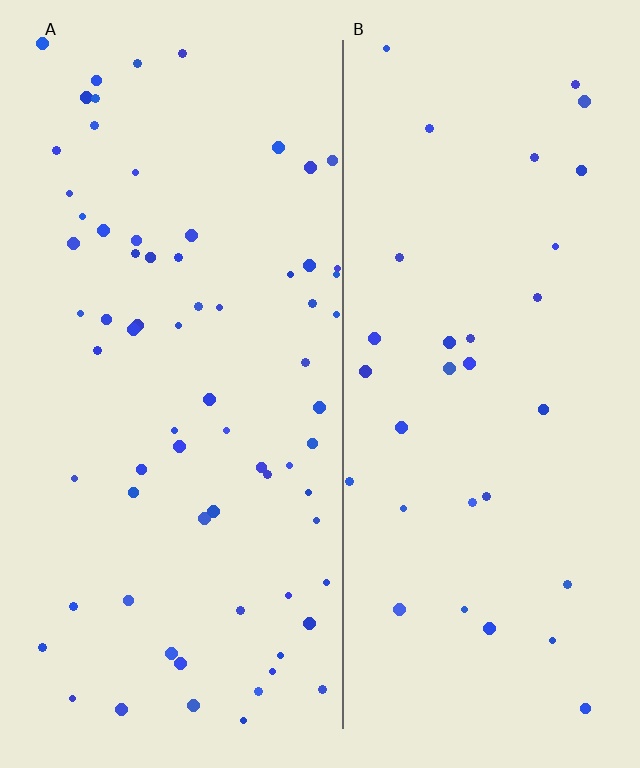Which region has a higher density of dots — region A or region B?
A (the left).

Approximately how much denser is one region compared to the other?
Approximately 2.2× — region A over region B.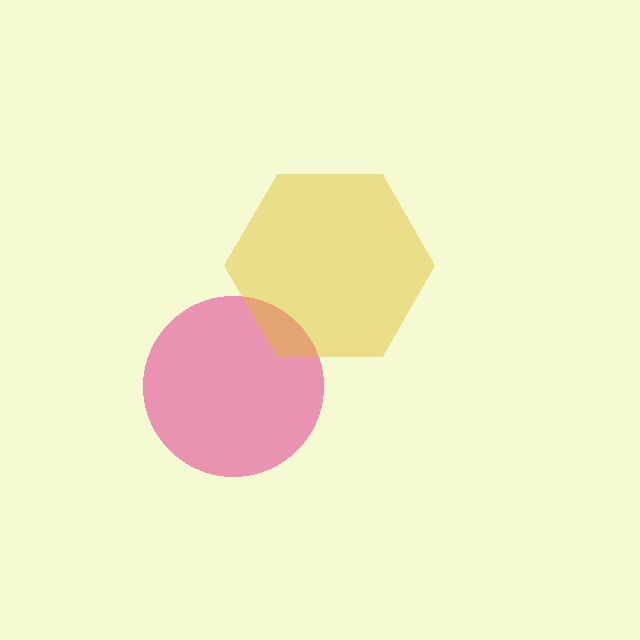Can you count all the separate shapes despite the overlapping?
Yes, there are 2 separate shapes.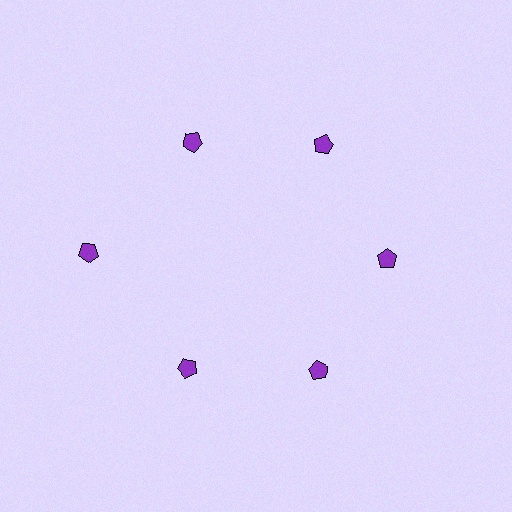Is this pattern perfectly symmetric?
No. The 6 purple pentagons are arranged in a ring, but one element near the 9 o'clock position is pushed outward from the center, breaking the 6-fold rotational symmetry.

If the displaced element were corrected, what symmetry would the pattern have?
It would have 6-fold rotational symmetry — the pattern would map onto itself every 60 degrees.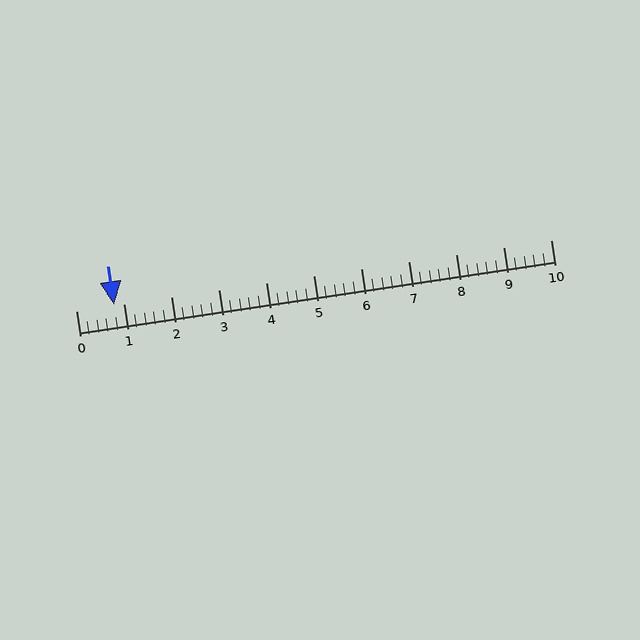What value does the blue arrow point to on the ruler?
The blue arrow points to approximately 0.8.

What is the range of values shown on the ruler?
The ruler shows values from 0 to 10.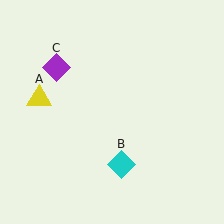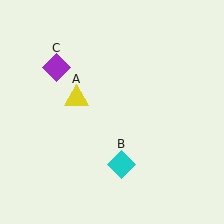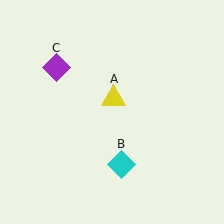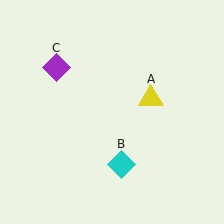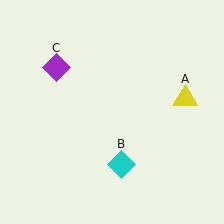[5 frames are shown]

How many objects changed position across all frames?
1 object changed position: yellow triangle (object A).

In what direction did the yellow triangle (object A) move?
The yellow triangle (object A) moved right.